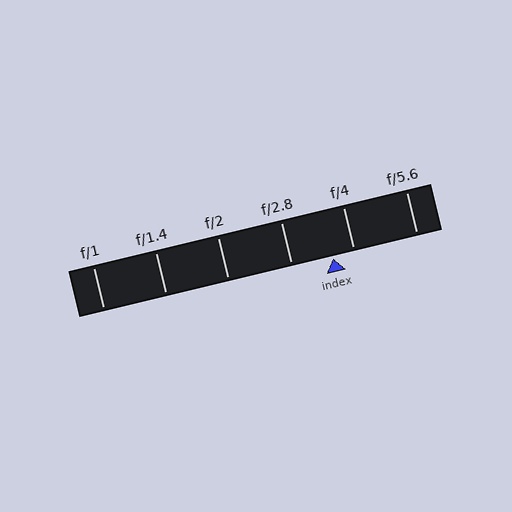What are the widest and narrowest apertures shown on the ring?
The widest aperture shown is f/1 and the narrowest is f/5.6.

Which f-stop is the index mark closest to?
The index mark is closest to f/4.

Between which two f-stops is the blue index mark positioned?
The index mark is between f/2.8 and f/4.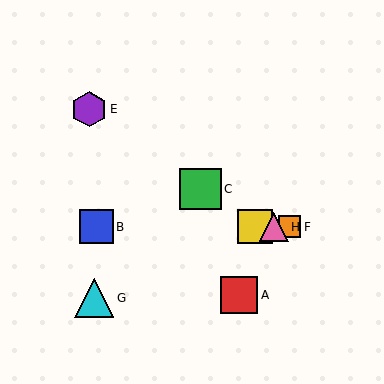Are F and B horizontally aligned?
Yes, both are at y≈227.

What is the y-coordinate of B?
Object B is at y≈227.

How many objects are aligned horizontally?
4 objects (B, D, F, H) are aligned horizontally.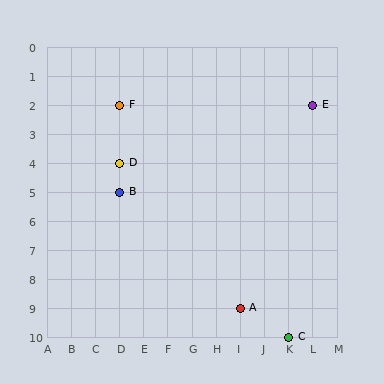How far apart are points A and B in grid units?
Points A and B are 5 columns and 4 rows apart (about 6.4 grid units diagonally).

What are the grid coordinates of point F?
Point F is at grid coordinates (D, 2).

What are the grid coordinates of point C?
Point C is at grid coordinates (K, 10).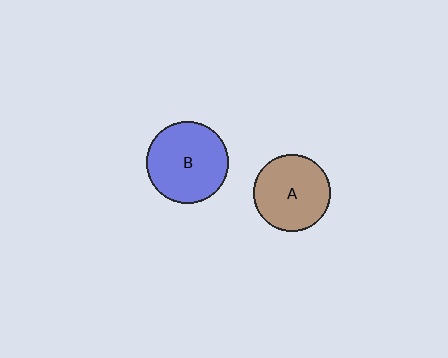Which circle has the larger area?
Circle B (blue).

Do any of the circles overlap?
No, none of the circles overlap.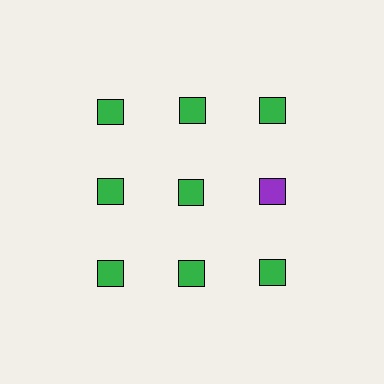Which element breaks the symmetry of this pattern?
The purple square in the second row, center column breaks the symmetry. All other shapes are green squares.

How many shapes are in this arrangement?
There are 9 shapes arranged in a grid pattern.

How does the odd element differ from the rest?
It has a different color: purple instead of green.